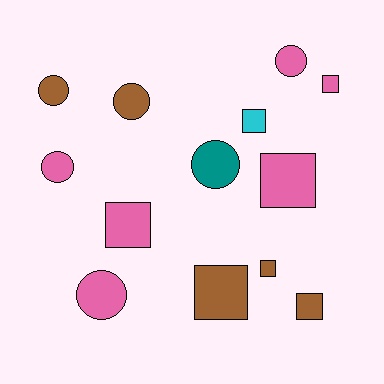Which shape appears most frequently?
Square, with 7 objects.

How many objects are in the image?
There are 13 objects.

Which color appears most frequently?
Pink, with 6 objects.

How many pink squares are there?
There are 3 pink squares.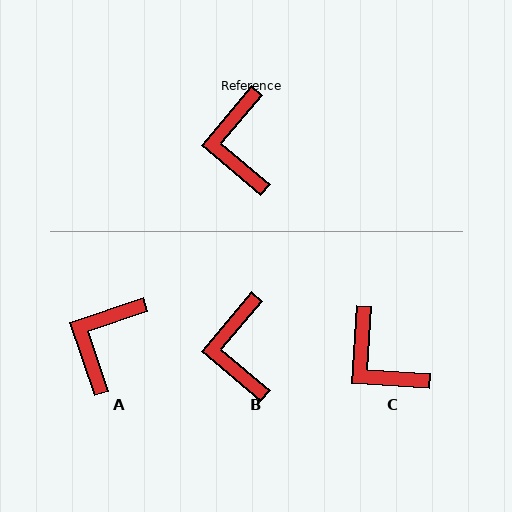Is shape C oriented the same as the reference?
No, it is off by about 36 degrees.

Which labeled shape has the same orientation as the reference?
B.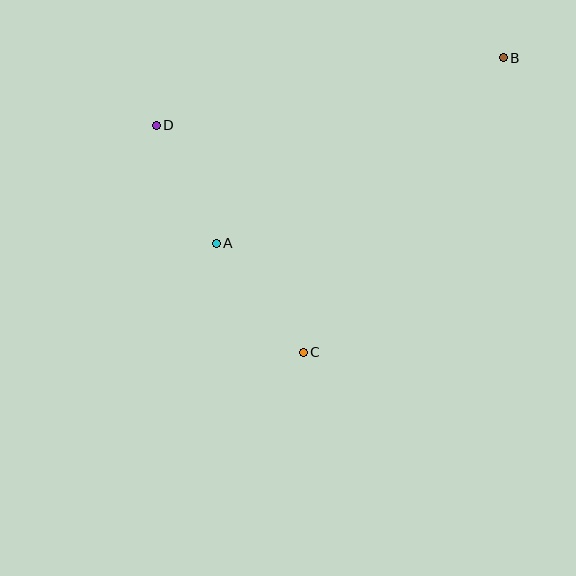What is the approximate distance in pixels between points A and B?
The distance between A and B is approximately 342 pixels.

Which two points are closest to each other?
Points A and D are closest to each other.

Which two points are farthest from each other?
Points B and C are farthest from each other.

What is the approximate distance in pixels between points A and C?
The distance between A and C is approximately 140 pixels.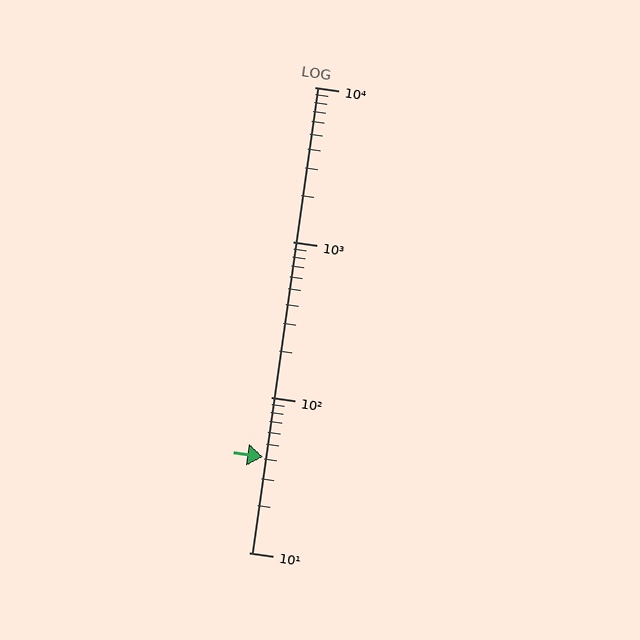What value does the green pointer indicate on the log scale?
The pointer indicates approximately 41.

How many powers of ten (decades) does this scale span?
The scale spans 3 decades, from 10 to 10000.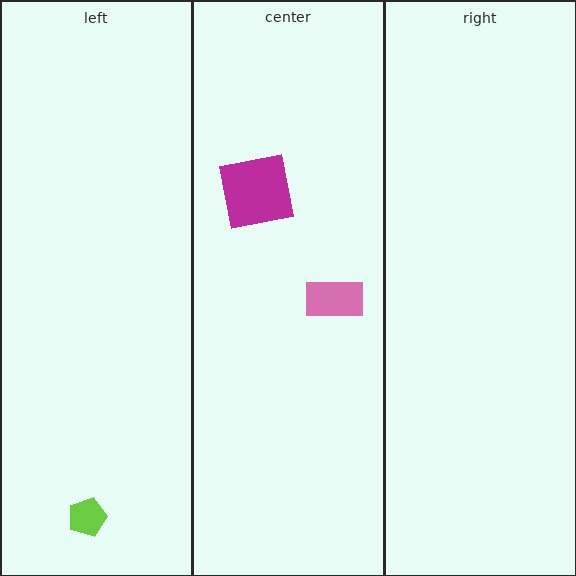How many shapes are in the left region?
1.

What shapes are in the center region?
The magenta square, the pink rectangle.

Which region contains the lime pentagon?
The left region.